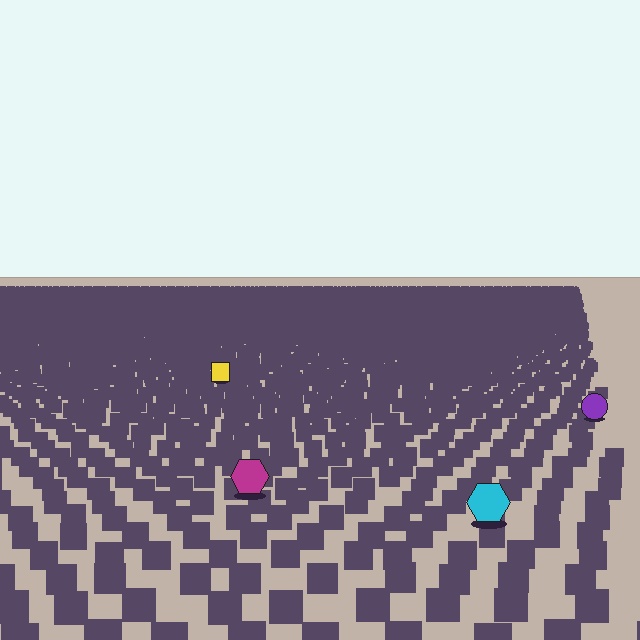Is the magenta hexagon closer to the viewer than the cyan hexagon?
No. The cyan hexagon is closer — you can tell from the texture gradient: the ground texture is coarser near it.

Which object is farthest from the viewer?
The yellow square is farthest from the viewer. It appears smaller and the ground texture around it is denser.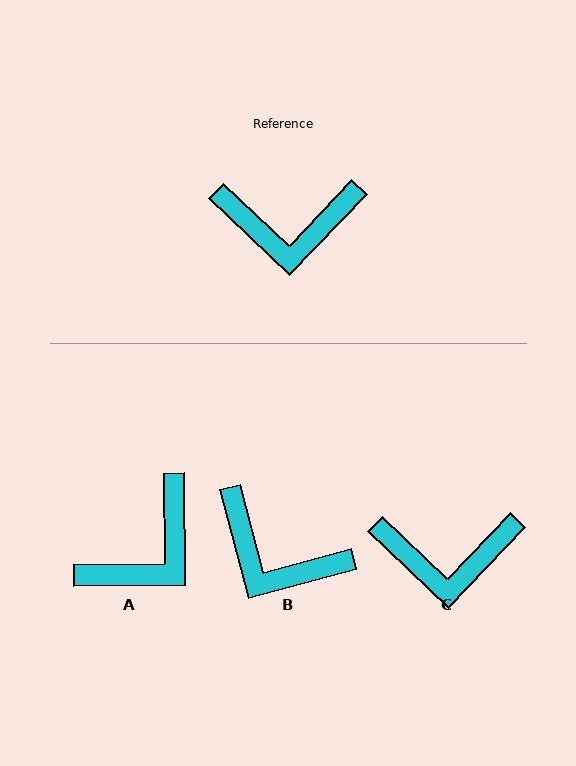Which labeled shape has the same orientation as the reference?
C.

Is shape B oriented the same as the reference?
No, it is off by about 32 degrees.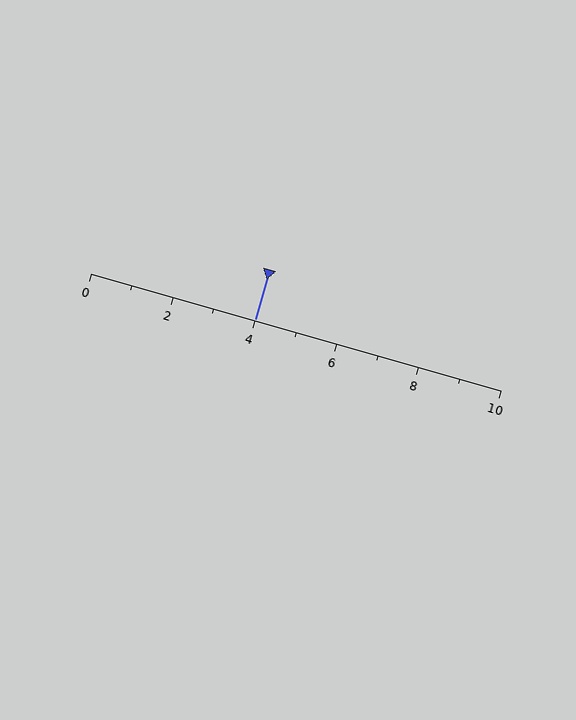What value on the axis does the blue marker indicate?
The marker indicates approximately 4.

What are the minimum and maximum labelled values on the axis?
The axis runs from 0 to 10.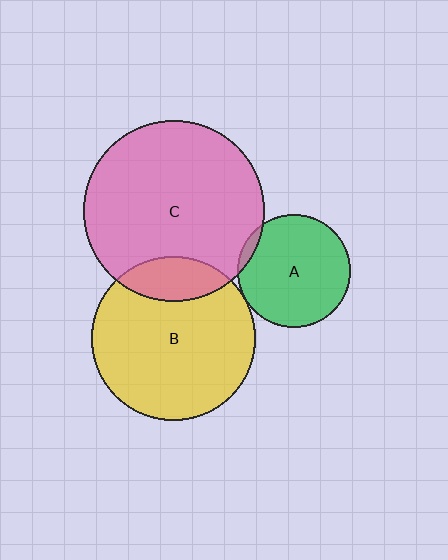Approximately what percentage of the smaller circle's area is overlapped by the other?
Approximately 15%.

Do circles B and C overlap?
Yes.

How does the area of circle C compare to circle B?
Approximately 1.2 times.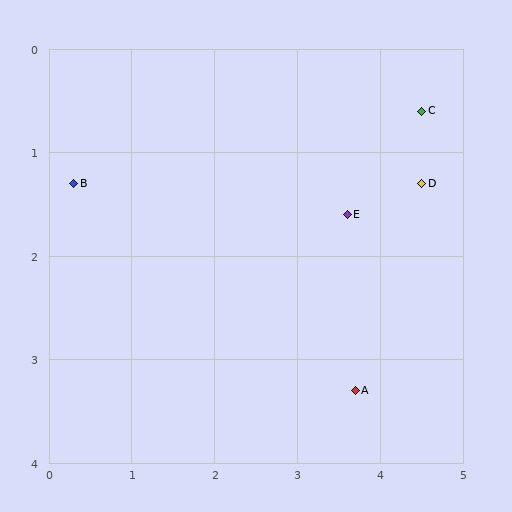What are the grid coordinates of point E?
Point E is at approximately (3.6, 1.6).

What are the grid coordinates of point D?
Point D is at approximately (4.5, 1.3).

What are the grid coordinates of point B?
Point B is at approximately (0.3, 1.3).